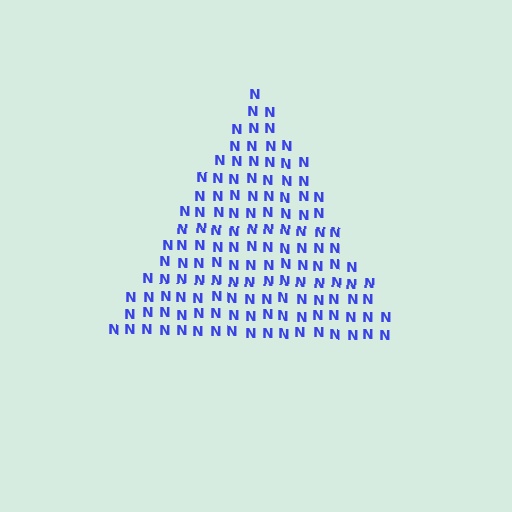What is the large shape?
The large shape is a triangle.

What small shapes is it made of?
It is made of small letter N's.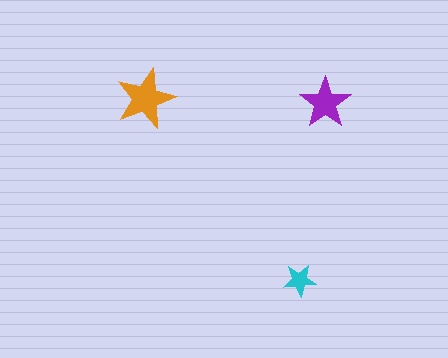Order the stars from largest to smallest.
the orange one, the purple one, the cyan one.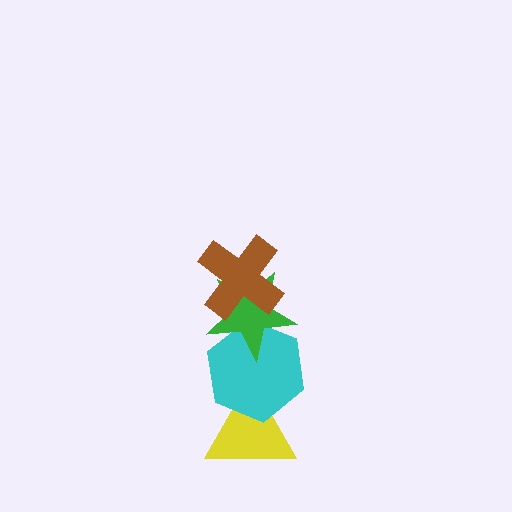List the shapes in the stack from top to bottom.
From top to bottom: the brown cross, the green star, the cyan hexagon, the yellow triangle.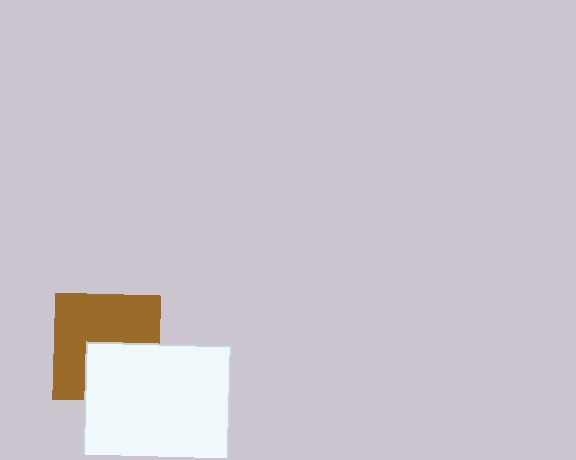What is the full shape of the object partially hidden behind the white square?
The partially hidden object is a brown square.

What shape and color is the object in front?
The object in front is a white square.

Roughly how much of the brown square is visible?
About half of it is visible (roughly 62%).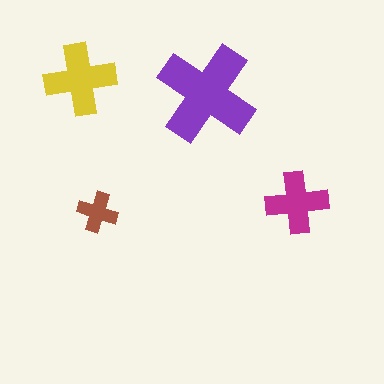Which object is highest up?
The yellow cross is topmost.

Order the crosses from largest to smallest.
the purple one, the yellow one, the magenta one, the brown one.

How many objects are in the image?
There are 4 objects in the image.